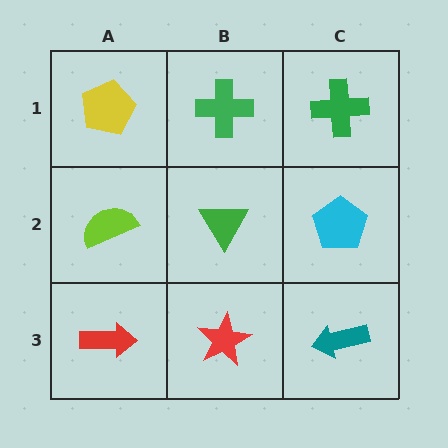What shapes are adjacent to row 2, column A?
A yellow pentagon (row 1, column A), a red arrow (row 3, column A), a green triangle (row 2, column B).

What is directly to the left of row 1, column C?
A green cross.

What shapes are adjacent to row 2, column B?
A green cross (row 1, column B), a red star (row 3, column B), a lime semicircle (row 2, column A), a cyan pentagon (row 2, column C).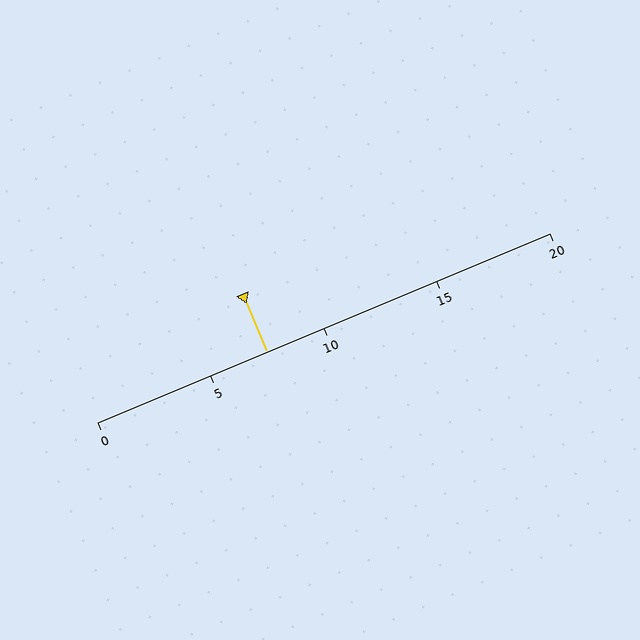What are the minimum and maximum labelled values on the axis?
The axis runs from 0 to 20.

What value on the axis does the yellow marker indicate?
The marker indicates approximately 7.5.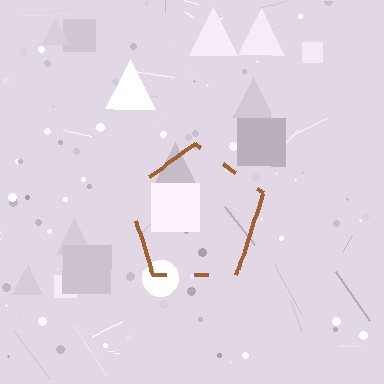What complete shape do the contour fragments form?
The contour fragments form a pentagon.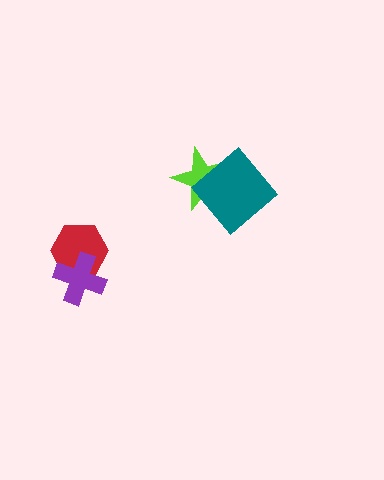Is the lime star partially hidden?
Yes, it is partially covered by another shape.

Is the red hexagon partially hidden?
Yes, it is partially covered by another shape.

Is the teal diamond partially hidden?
No, no other shape covers it.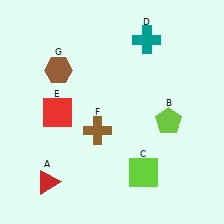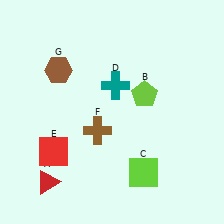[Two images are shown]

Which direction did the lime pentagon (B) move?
The lime pentagon (B) moved up.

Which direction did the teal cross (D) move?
The teal cross (D) moved down.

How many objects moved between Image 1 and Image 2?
3 objects moved between the two images.